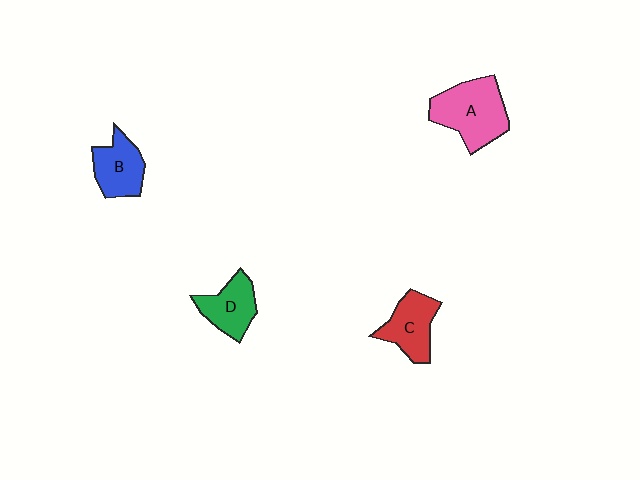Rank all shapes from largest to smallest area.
From largest to smallest: A (pink), C (red), B (blue), D (green).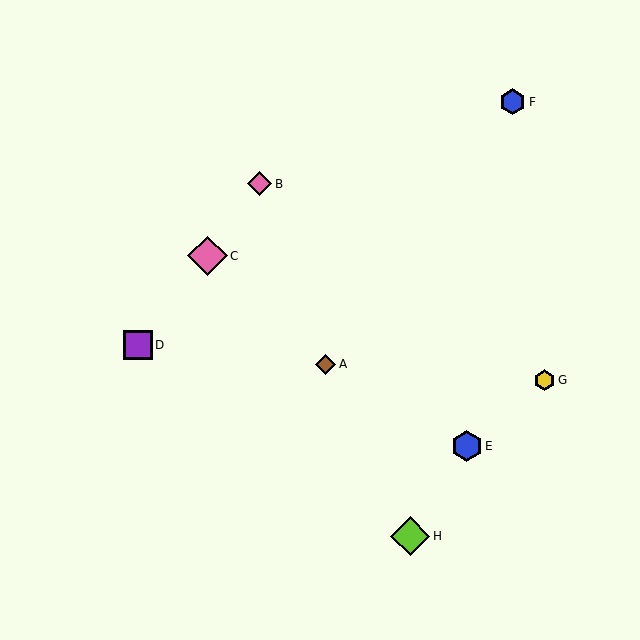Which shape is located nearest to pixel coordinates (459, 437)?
The blue hexagon (labeled E) at (467, 446) is nearest to that location.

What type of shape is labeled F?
Shape F is a blue hexagon.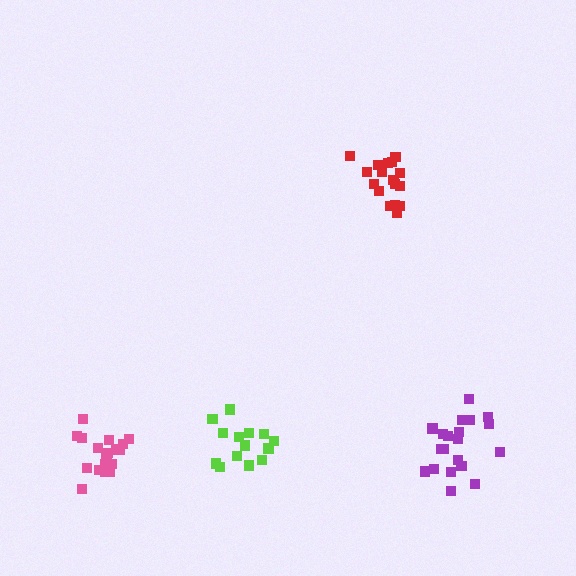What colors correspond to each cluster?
The clusters are colored: red, pink, purple, lime.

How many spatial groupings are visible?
There are 4 spatial groupings.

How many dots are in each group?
Group 1: 17 dots, Group 2: 20 dots, Group 3: 20 dots, Group 4: 14 dots (71 total).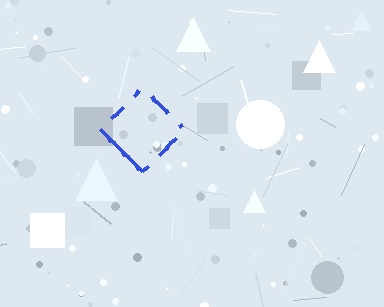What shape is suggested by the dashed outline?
The dashed outline suggests a diamond.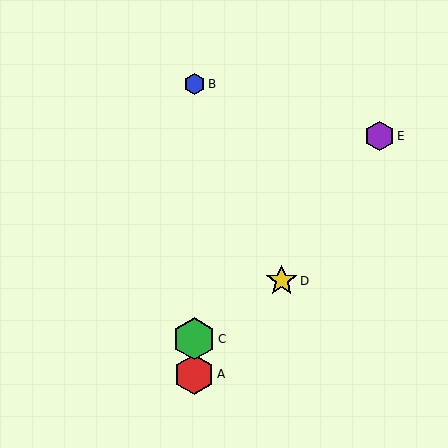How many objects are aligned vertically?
3 objects (A, B, C) are aligned vertically.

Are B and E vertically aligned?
No, B is at x≈194 and E is at x≈379.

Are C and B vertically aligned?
Yes, both are at x≈194.